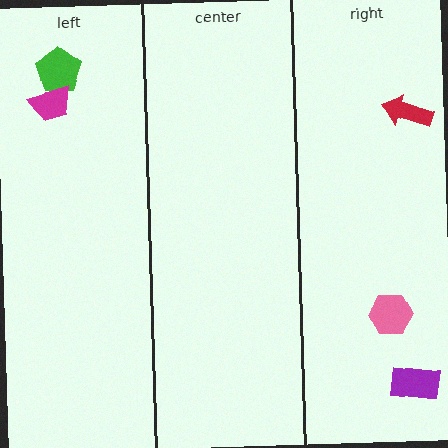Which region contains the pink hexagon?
The right region.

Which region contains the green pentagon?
The left region.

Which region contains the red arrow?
The right region.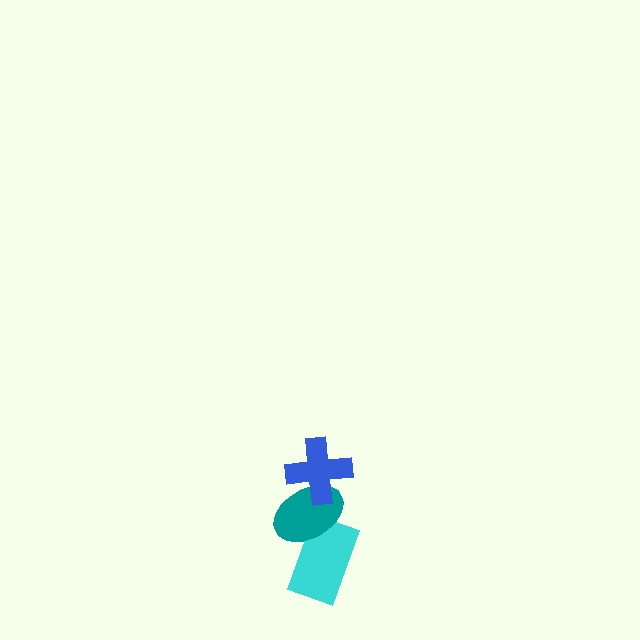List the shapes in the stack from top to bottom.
From top to bottom: the blue cross, the teal ellipse, the cyan rectangle.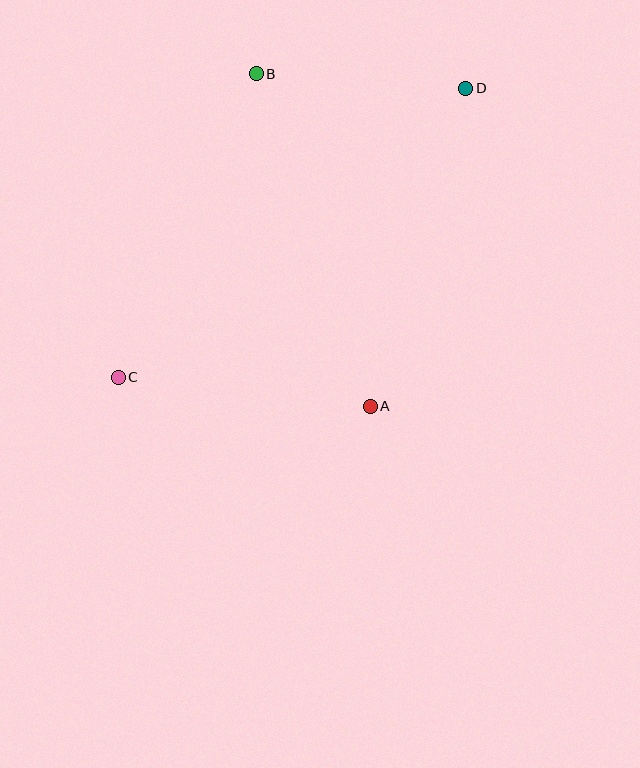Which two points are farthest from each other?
Points C and D are farthest from each other.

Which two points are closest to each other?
Points B and D are closest to each other.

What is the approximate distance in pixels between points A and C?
The distance between A and C is approximately 254 pixels.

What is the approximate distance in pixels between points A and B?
The distance between A and B is approximately 352 pixels.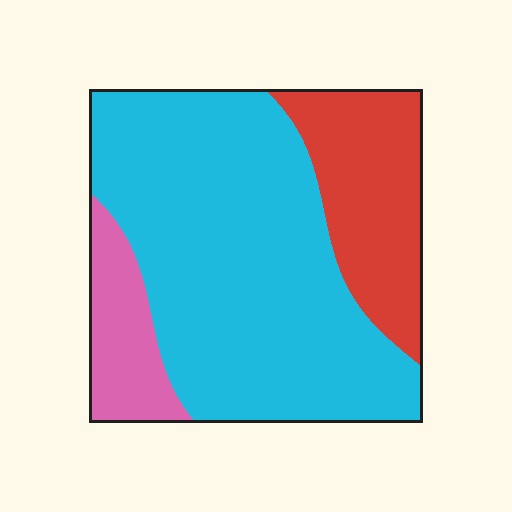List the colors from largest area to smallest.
From largest to smallest: cyan, red, pink.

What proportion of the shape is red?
Red takes up less than a quarter of the shape.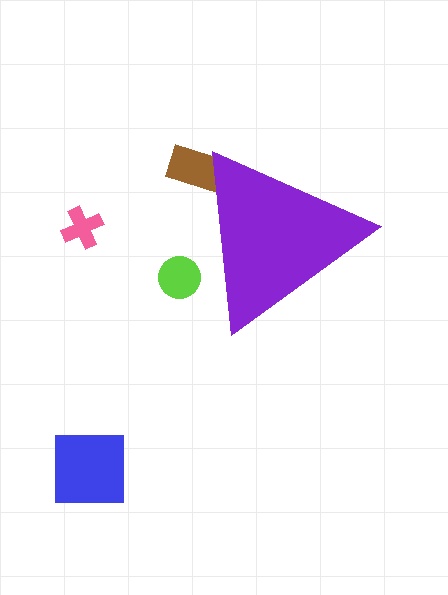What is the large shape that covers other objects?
A purple triangle.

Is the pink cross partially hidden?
No, the pink cross is fully visible.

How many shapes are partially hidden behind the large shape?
2 shapes are partially hidden.